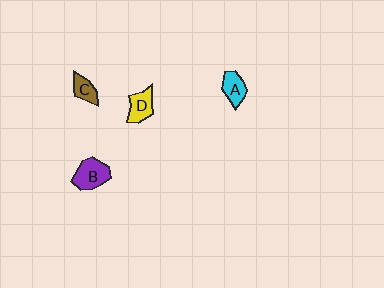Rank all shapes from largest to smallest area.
From largest to smallest: B (purple), D (yellow), A (cyan), C (brown).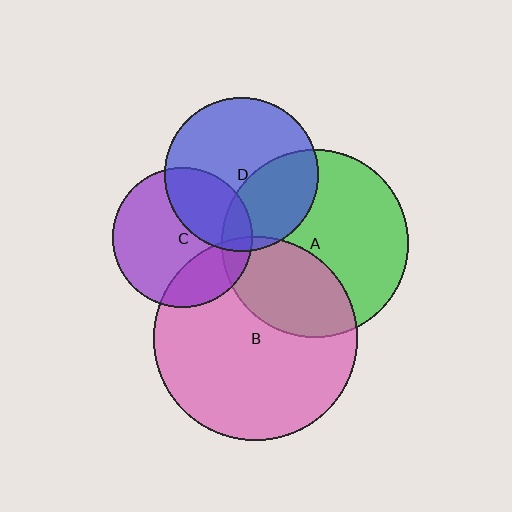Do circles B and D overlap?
Yes.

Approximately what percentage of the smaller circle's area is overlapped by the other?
Approximately 5%.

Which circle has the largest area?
Circle B (pink).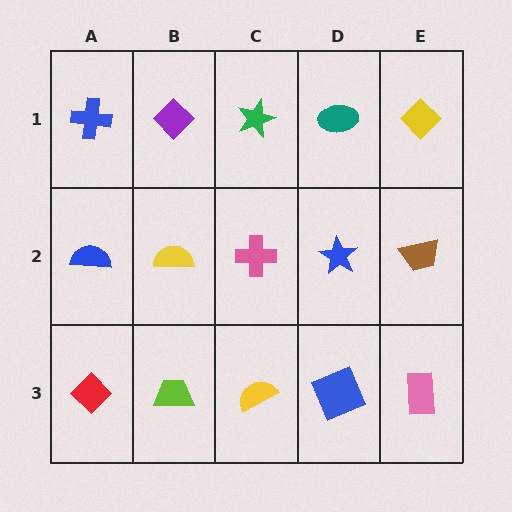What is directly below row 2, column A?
A red diamond.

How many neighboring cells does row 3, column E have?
2.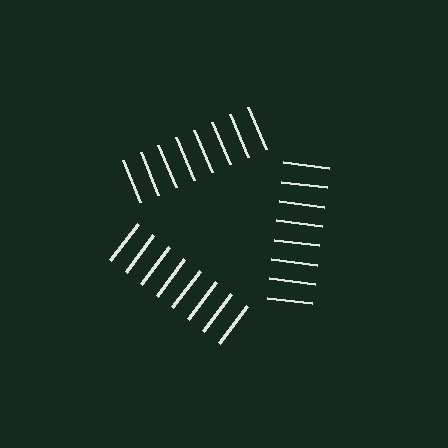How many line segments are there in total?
24 — 8 along each of the 3 edges.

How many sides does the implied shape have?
3 sides — the line-ends trace a triangle.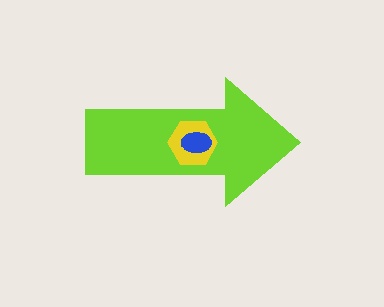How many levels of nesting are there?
3.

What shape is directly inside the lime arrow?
The yellow hexagon.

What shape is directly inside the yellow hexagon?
The blue ellipse.